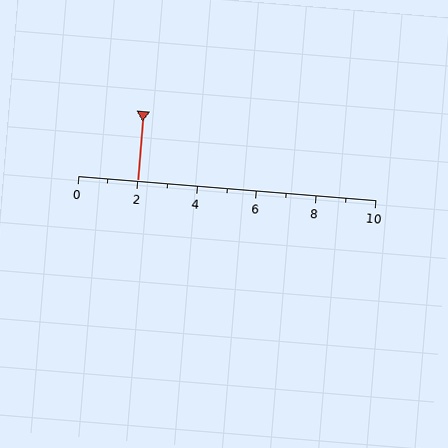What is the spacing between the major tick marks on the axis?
The major ticks are spaced 2 apart.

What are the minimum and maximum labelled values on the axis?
The axis runs from 0 to 10.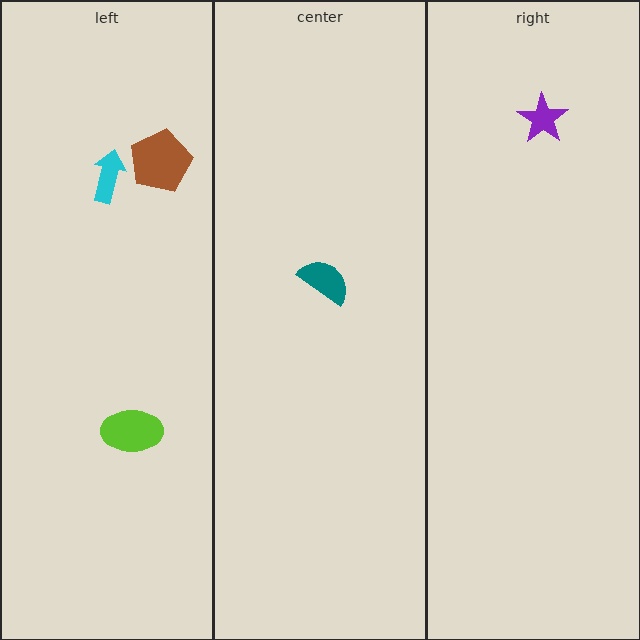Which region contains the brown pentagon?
The left region.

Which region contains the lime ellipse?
The left region.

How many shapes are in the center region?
1.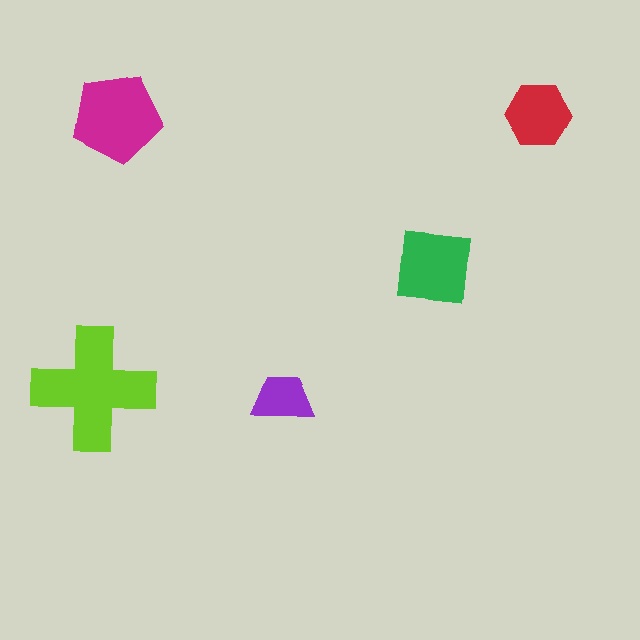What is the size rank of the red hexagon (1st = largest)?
4th.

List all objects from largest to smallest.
The lime cross, the magenta pentagon, the green square, the red hexagon, the purple trapezoid.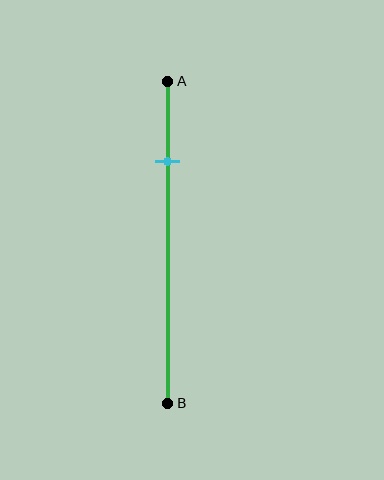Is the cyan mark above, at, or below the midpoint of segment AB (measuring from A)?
The cyan mark is above the midpoint of segment AB.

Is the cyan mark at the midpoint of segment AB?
No, the mark is at about 25% from A, not at the 50% midpoint.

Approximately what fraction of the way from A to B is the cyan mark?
The cyan mark is approximately 25% of the way from A to B.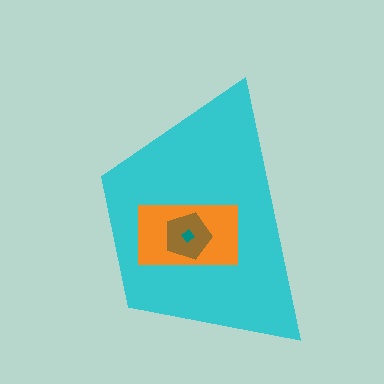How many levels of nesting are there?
4.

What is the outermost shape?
The cyan trapezoid.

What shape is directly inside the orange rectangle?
The brown pentagon.